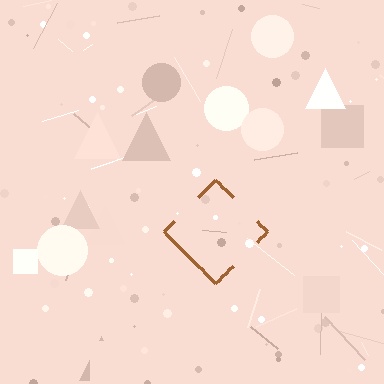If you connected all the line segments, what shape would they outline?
They would outline a diamond.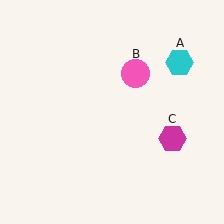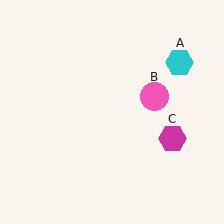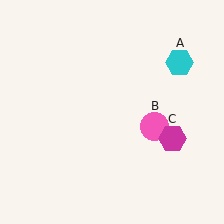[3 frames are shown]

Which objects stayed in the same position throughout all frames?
Cyan hexagon (object A) and magenta hexagon (object C) remained stationary.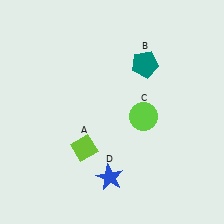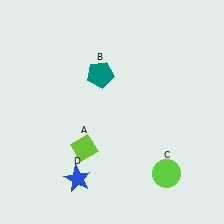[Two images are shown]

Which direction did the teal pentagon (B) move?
The teal pentagon (B) moved left.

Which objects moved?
The objects that moved are: the teal pentagon (B), the lime circle (C), the blue star (D).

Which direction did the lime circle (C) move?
The lime circle (C) moved down.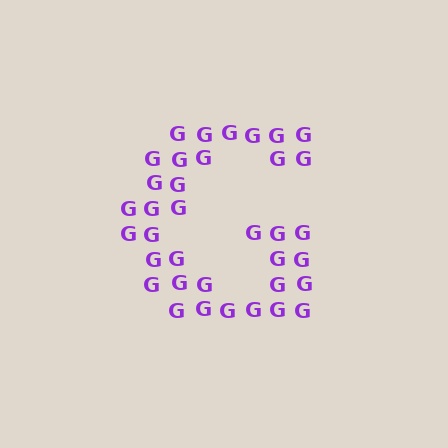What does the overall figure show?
The overall figure shows the letter G.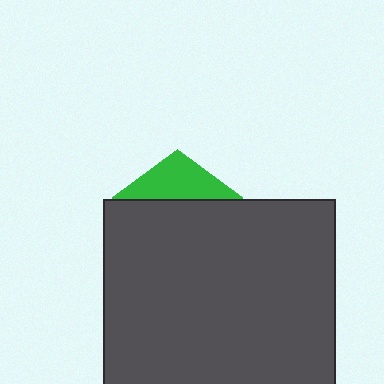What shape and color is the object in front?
The object in front is a dark gray rectangle.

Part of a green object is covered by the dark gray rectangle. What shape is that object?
It is a pentagon.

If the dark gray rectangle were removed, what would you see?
You would see the complete green pentagon.